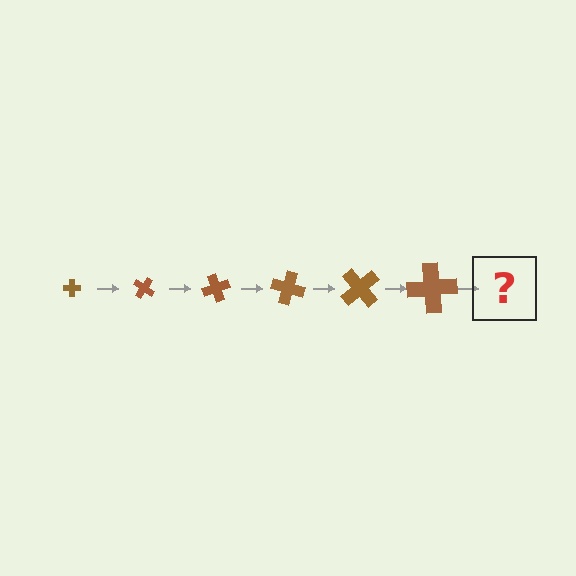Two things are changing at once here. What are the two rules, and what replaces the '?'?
The two rules are that the cross grows larger each step and it rotates 35 degrees each step. The '?' should be a cross, larger than the previous one and rotated 210 degrees from the start.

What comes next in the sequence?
The next element should be a cross, larger than the previous one and rotated 210 degrees from the start.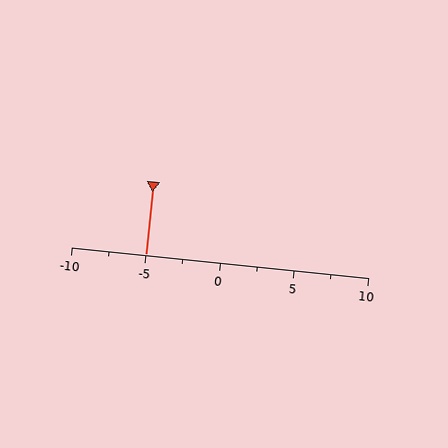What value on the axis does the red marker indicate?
The marker indicates approximately -5.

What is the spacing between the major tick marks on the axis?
The major ticks are spaced 5 apart.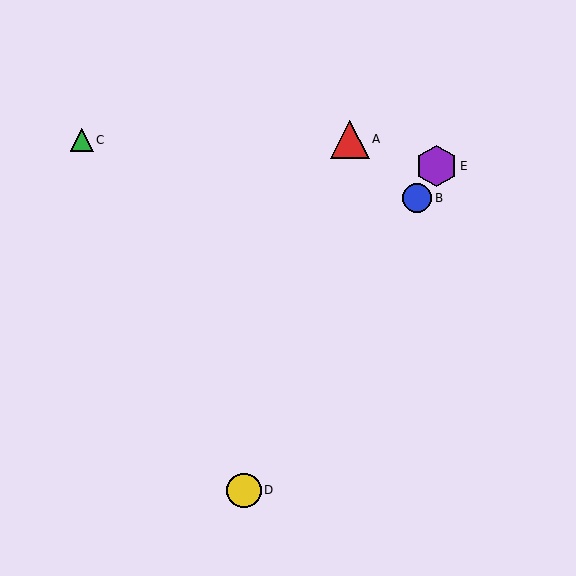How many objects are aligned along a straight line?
3 objects (B, D, E) are aligned along a straight line.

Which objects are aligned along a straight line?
Objects B, D, E are aligned along a straight line.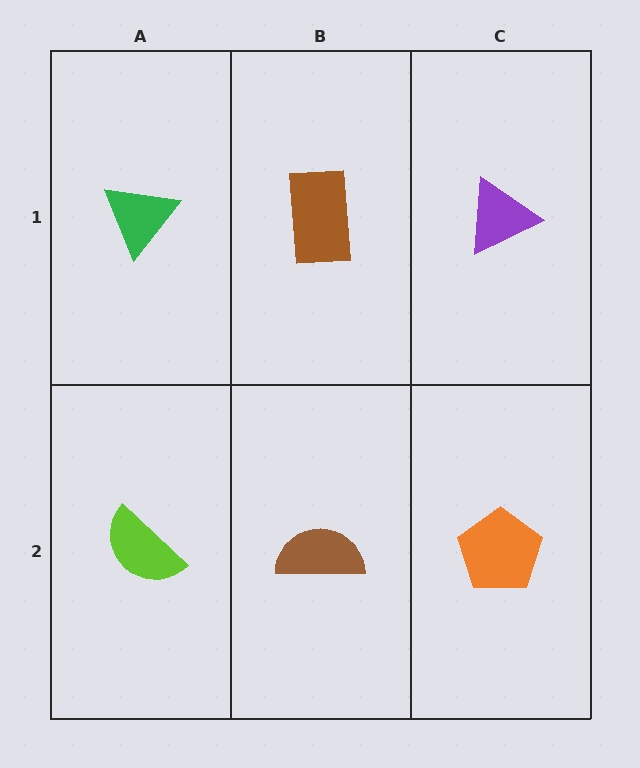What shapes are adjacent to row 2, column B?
A brown rectangle (row 1, column B), a lime semicircle (row 2, column A), an orange pentagon (row 2, column C).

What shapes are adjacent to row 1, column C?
An orange pentagon (row 2, column C), a brown rectangle (row 1, column B).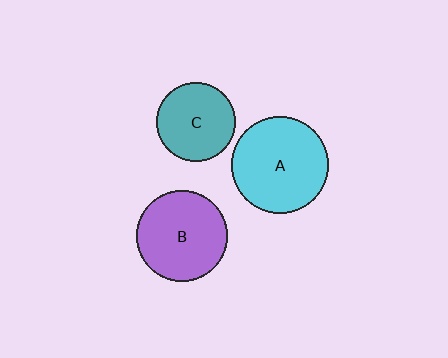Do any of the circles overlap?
No, none of the circles overlap.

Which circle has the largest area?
Circle A (cyan).